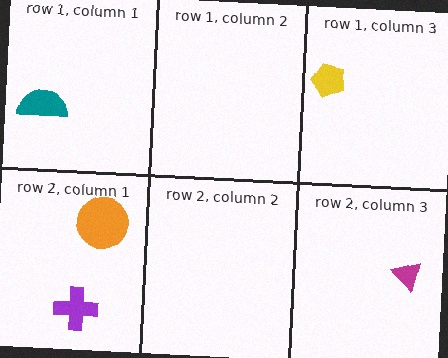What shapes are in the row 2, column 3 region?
The magenta triangle.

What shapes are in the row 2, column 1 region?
The purple cross, the orange circle.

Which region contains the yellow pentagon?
The row 1, column 3 region.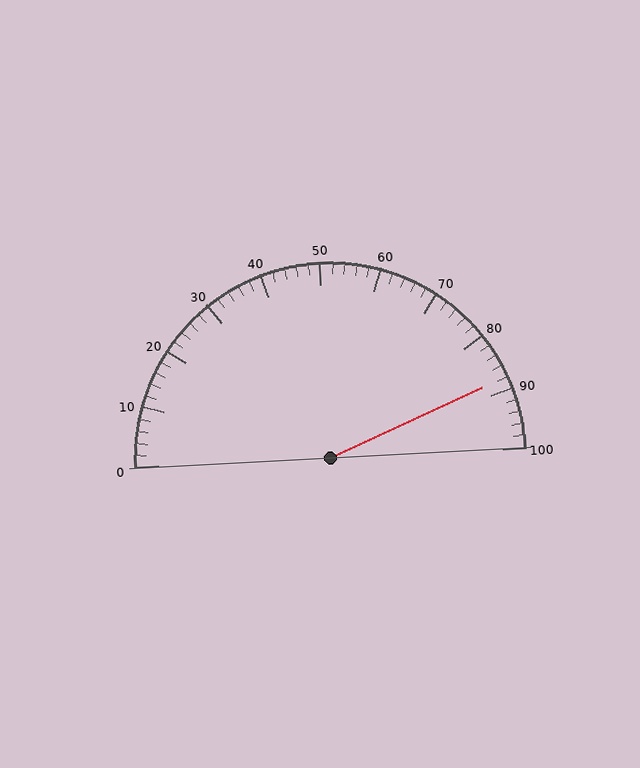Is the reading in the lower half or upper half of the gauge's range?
The reading is in the upper half of the range (0 to 100).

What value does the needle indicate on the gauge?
The needle indicates approximately 88.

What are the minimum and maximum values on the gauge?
The gauge ranges from 0 to 100.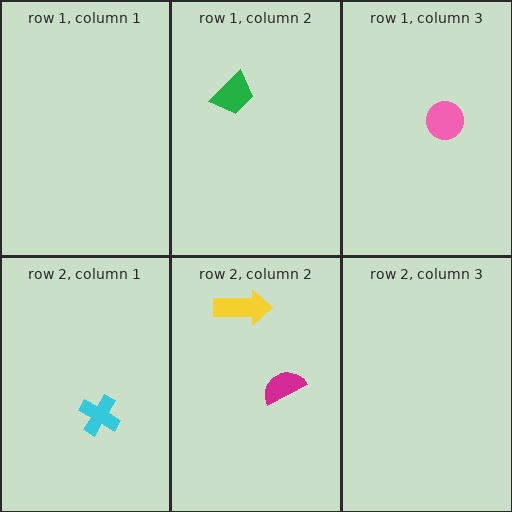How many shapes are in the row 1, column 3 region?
1.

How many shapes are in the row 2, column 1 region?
1.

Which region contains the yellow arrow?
The row 2, column 2 region.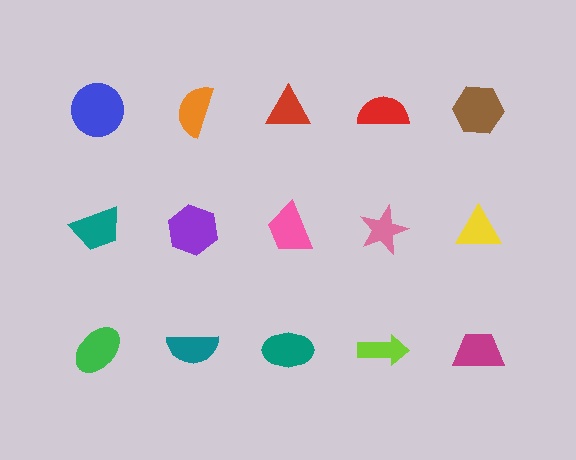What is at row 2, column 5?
A yellow triangle.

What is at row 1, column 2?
An orange semicircle.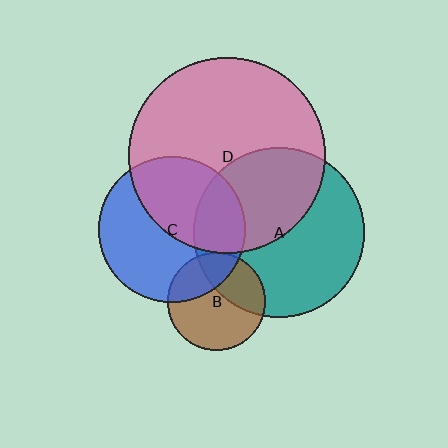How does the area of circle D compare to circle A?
Approximately 1.3 times.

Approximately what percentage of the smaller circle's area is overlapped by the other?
Approximately 45%.